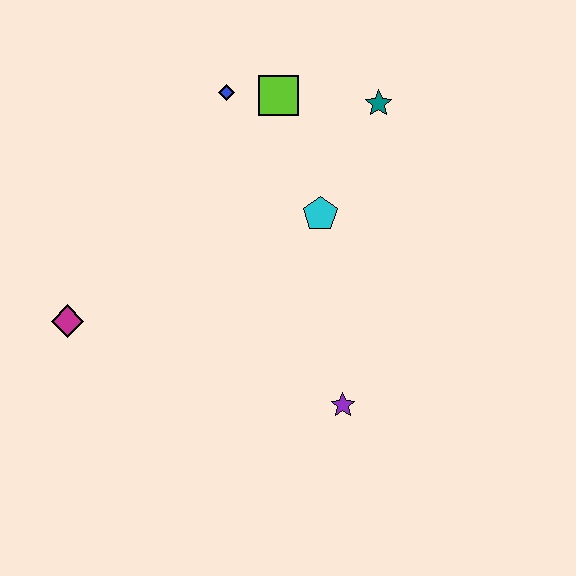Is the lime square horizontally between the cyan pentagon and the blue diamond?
Yes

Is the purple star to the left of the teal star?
Yes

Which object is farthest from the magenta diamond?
The teal star is farthest from the magenta diamond.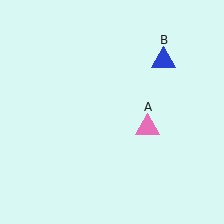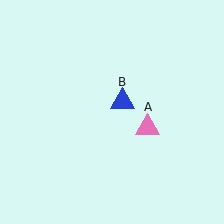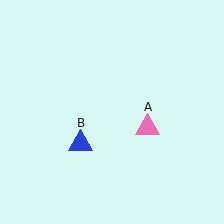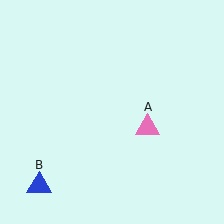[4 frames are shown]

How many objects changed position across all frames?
1 object changed position: blue triangle (object B).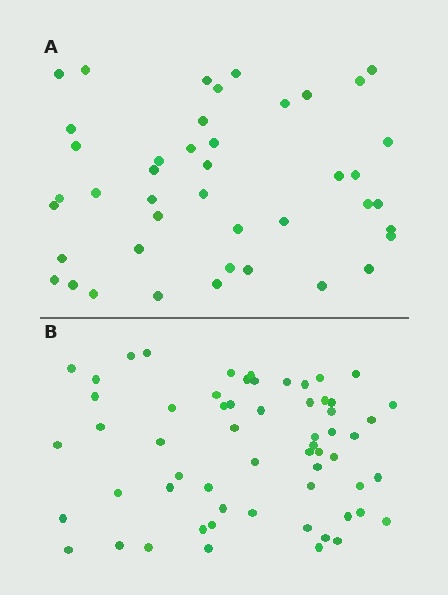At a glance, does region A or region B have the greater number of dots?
Region B (the bottom region) has more dots.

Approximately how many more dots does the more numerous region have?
Region B has approximately 15 more dots than region A.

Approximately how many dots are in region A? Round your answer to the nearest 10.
About 40 dots. (The exact count is 43, which rounds to 40.)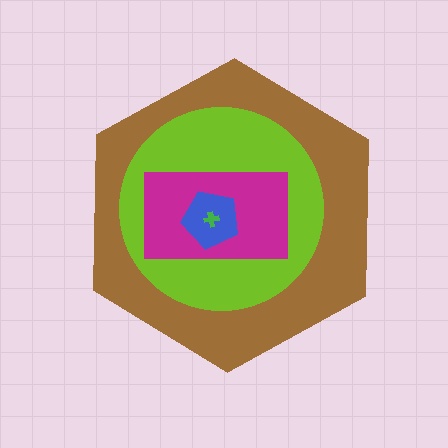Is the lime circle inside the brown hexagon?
Yes.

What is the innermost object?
The green cross.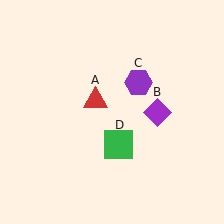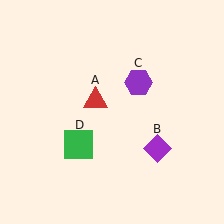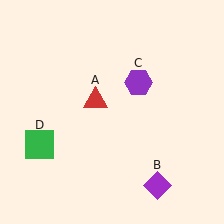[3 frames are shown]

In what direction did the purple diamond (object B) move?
The purple diamond (object B) moved down.